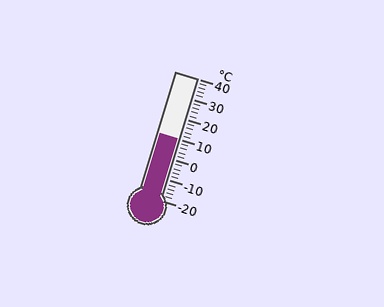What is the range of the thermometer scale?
The thermometer scale ranges from -20°C to 40°C.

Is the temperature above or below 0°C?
The temperature is above 0°C.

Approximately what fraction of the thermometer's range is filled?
The thermometer is filled to approximately 50% of its range.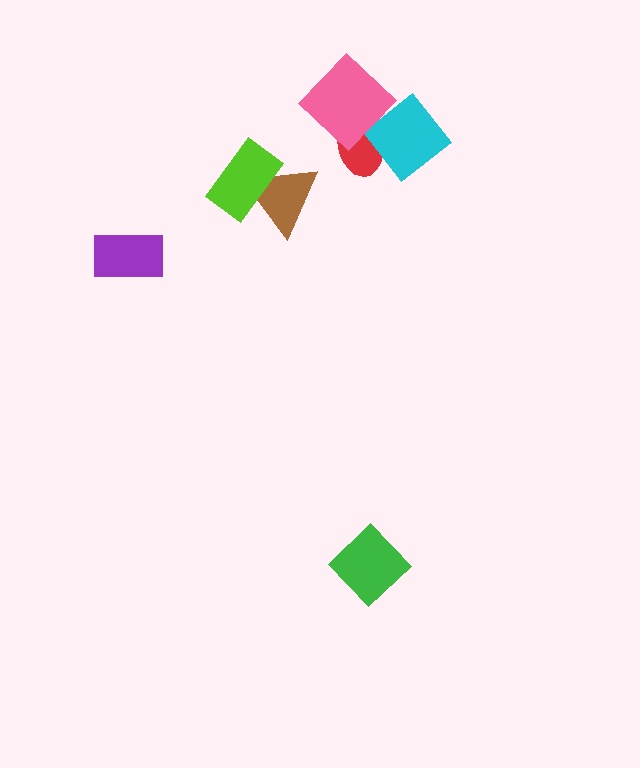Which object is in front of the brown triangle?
The lime rectangle is in front of the brown triangle.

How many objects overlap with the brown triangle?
1 object overlaps with the brown triangle.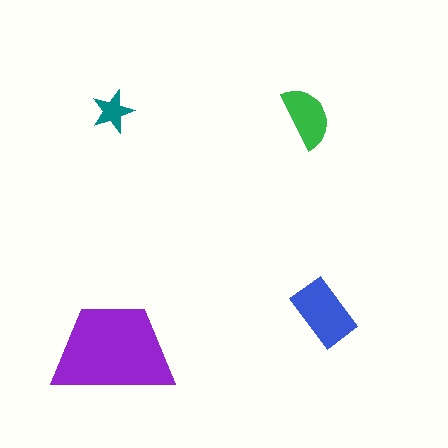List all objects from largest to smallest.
The purple trapezoid, the blue rectangle, the green semicircle, the teal star.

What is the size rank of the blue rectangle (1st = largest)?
2nd.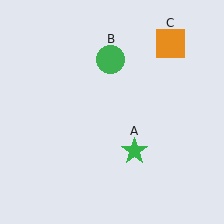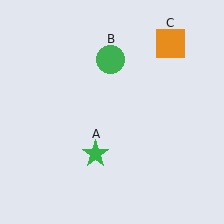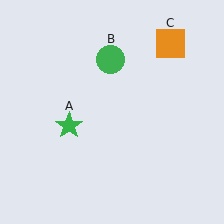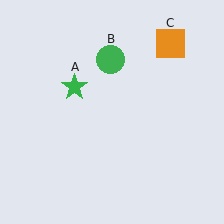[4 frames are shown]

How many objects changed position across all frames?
1 object changed position: green star (object A).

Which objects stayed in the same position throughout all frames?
Green circle (object B) and orange square (object C) remained stationary.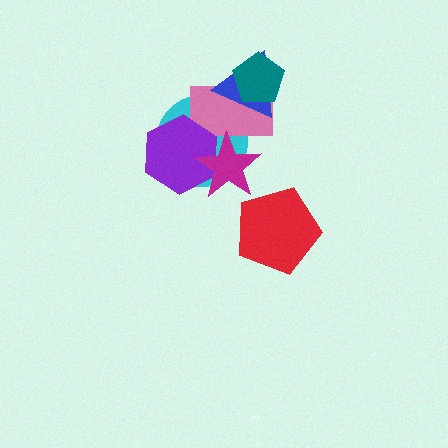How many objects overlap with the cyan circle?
4 objects overlap with the cyan circle.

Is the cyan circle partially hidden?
Yes, it is partially covered by another shape.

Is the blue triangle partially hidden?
Yes, it is partially covered by another shape.